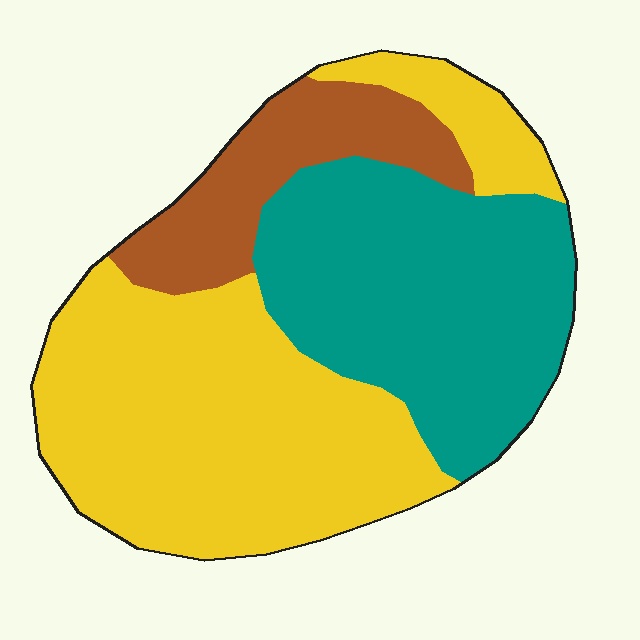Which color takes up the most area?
Yellow, at roughly 50%.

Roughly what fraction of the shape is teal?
Teal takes up between a quarter and a half of the shape.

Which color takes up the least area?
Brown, at roughly 15%.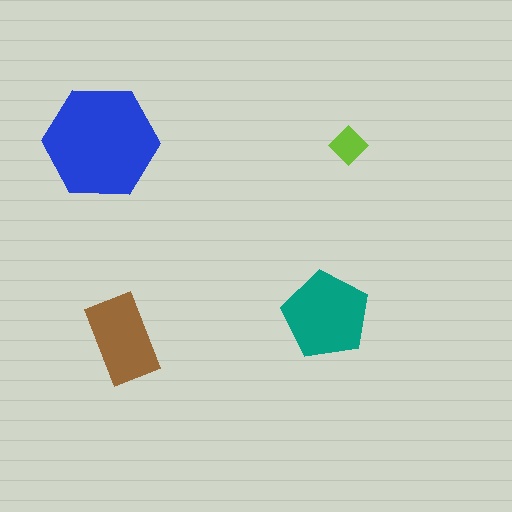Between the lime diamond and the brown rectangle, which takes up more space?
The brown rectangle.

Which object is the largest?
The blue hexagon.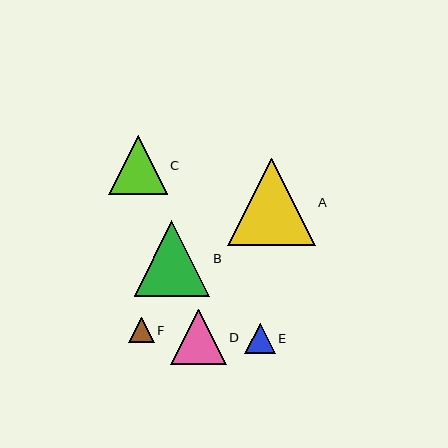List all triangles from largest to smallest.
From largest to smallest: A, B, C, D, E, F.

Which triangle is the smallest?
Triangle F is the smallest with a size of approximately 26 pixels.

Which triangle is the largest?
Triangle A is the largest with a size of approximately 88 pixels.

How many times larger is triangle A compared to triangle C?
Triangle A is approximately 1.5 times the size of triangle C.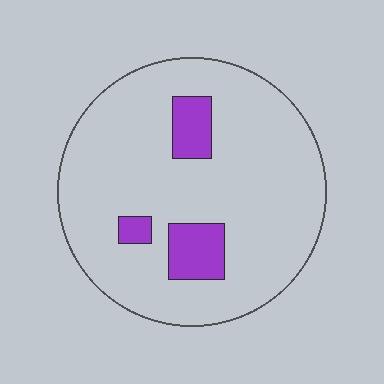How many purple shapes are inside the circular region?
3.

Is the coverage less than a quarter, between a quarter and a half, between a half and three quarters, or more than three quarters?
Less than a quarter.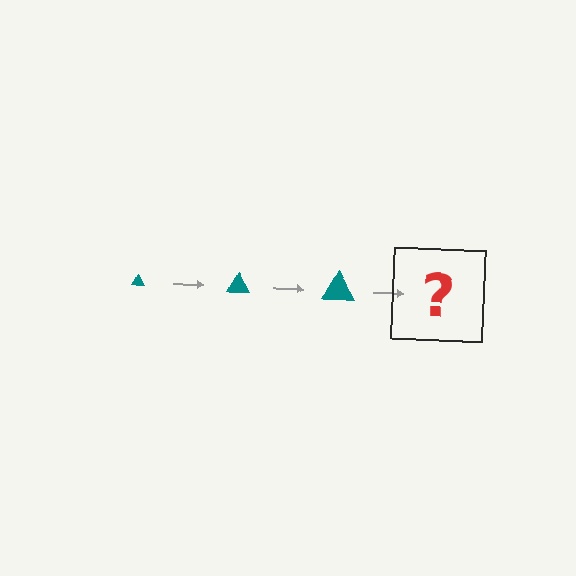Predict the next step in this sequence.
The next step is a teal triangle, larger than the previous one.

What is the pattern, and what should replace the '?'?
The pattern is that the triangle gets progressively larger each step. The '?' should be a teal triangle, larger than the previous one.